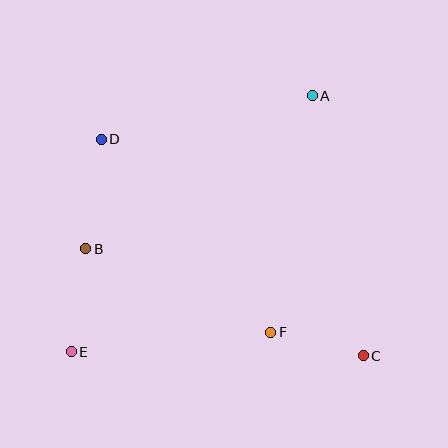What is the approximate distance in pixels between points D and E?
The distance between D and E is approximately 215 pixels.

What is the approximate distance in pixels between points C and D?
The distance between C and D is approximately 340 pixels.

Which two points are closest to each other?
Points C and F are closest to each other.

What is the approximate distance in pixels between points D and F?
The distance between D and F is approximately 257 pixels.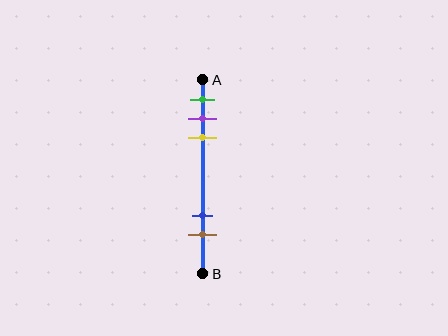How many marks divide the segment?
There are 5 marks dividing the segment.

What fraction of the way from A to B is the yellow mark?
The yellow mark is approximately 30% (0.3) of the way from A to B.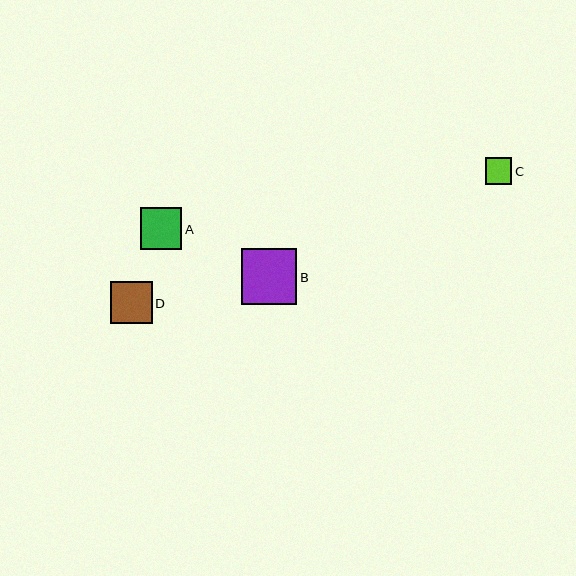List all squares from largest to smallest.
From largest to smallest: B, D, A, C.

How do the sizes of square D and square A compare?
Square D and square A are approximately the same size.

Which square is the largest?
Square B is the largest with a size of approximately 56 pixels.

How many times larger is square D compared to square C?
Square D is approximately 1.6 times the size of square C.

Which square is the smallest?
Square C is the smallest with a size of approximately 26 pixels.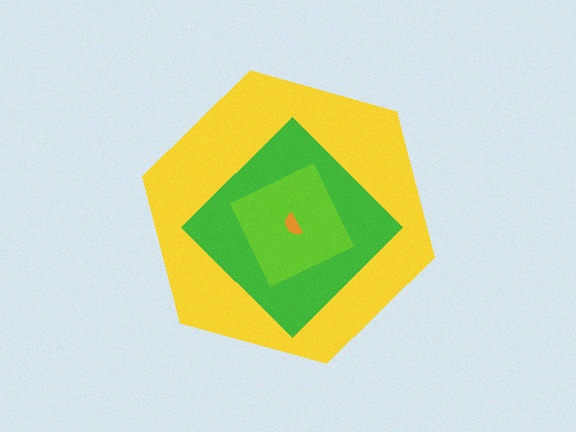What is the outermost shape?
The yellow hexagon.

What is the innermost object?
The orange semicircle.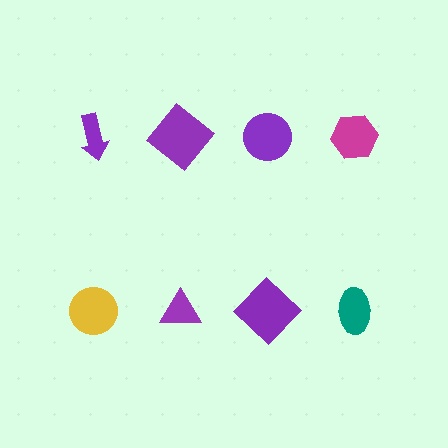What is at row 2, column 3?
A purple diamond.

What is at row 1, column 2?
A purple diamond.